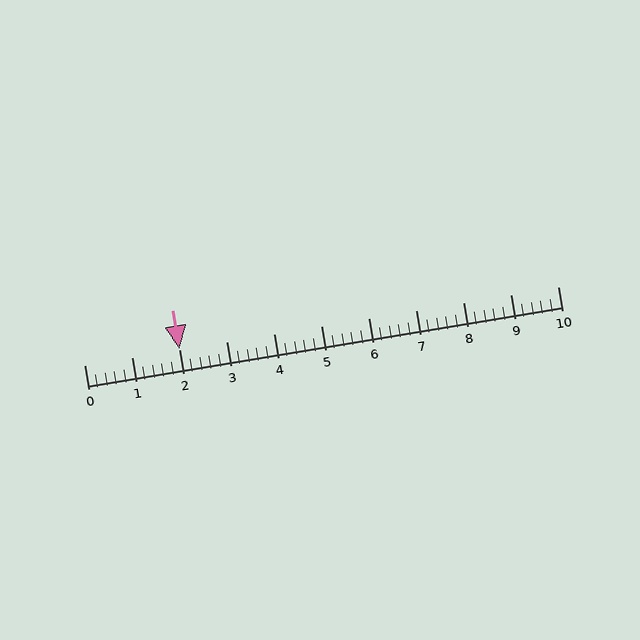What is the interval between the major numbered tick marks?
The major tick marks are spaced 1 units apart.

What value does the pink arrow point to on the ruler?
The pink arrow points to approximately 2.0.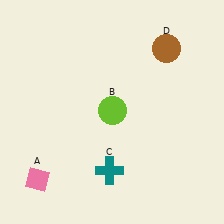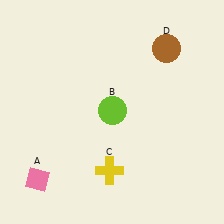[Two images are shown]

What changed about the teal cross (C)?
In Image 1, C is teal. In Image 2, it changed to yellow.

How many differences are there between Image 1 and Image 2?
There is 1 difference between the two images.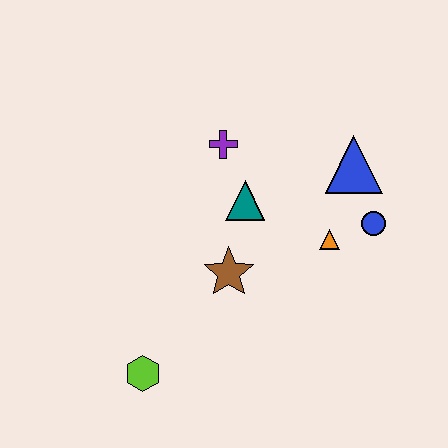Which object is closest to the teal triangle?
The purple cross is closest to the teal triangle.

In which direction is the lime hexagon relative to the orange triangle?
The lime hexagon is to the left of the orange triangle.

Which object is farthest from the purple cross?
The lime hexagon is farthest from the purple cross.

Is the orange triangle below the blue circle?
Yes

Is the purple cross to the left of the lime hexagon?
No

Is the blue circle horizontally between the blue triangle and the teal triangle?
No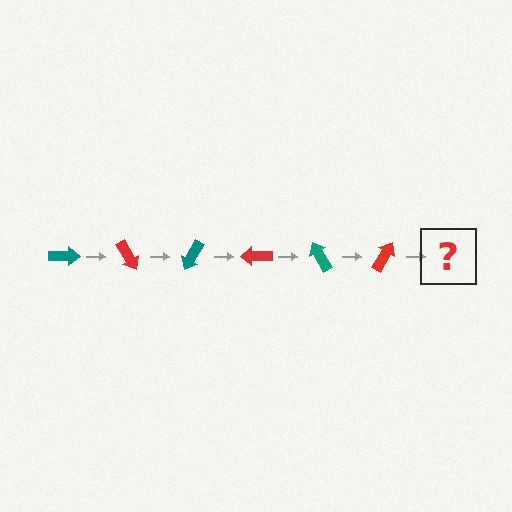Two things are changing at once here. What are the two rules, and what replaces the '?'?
The two rules are that it rotates 60 degrees each step and the color cycles through teal and red. The '?' should be a teal arrow, rotated 360 degrees from the start.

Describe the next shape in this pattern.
It should be a teal arrow, rotated 360 degrees from the start.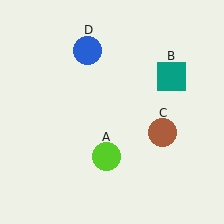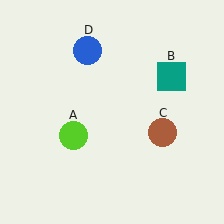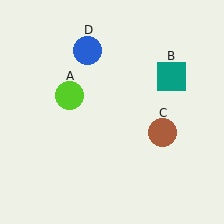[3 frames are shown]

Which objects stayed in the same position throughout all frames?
Teal square (object B) and brown circle (object C) and blue circle (object D) remained stationary.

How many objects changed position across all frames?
1 object changed position: lime circle (object A).